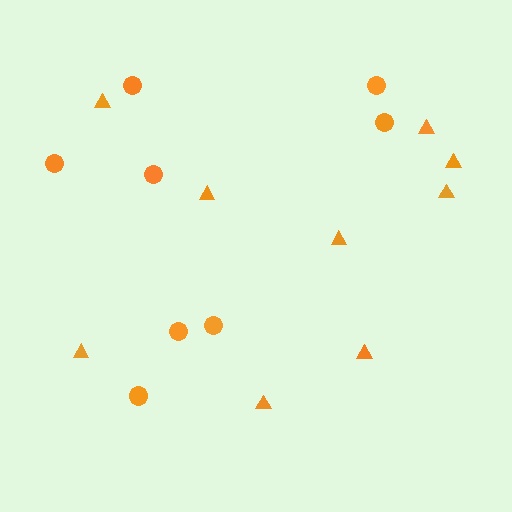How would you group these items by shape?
There are 2 groups: one group of circles (8) and one group of triangles (9).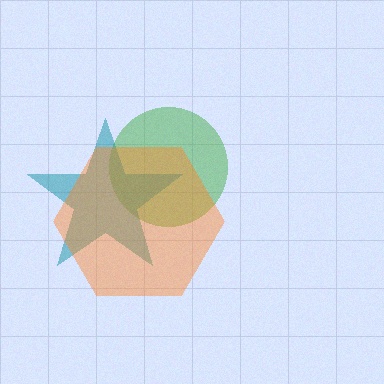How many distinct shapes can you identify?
There are 3 distinct shapes: a green circle, a teal star, an orange hexagon.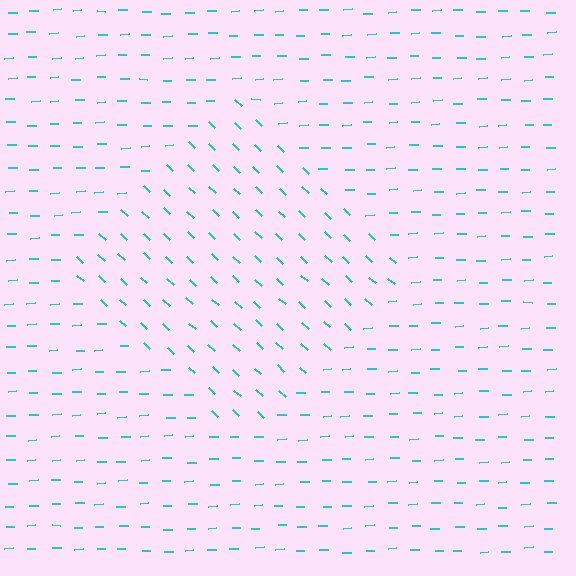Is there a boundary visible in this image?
Yes, there is a texture boundary formed by a change in line orientation.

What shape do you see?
I see a diamond.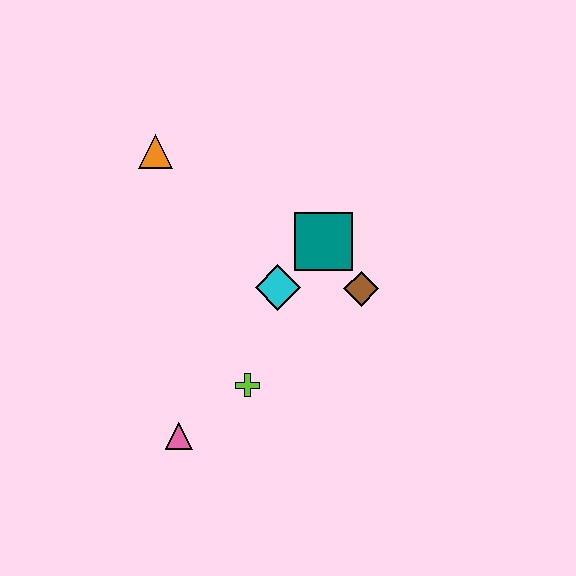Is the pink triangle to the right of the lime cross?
No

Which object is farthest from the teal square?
The pink triangle is farthest from the teal square.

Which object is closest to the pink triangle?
The lime cross is closest to the pink triangle.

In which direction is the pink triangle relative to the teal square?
The pink triangle is below the teal square.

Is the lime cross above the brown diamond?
No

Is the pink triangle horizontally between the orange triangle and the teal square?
Yes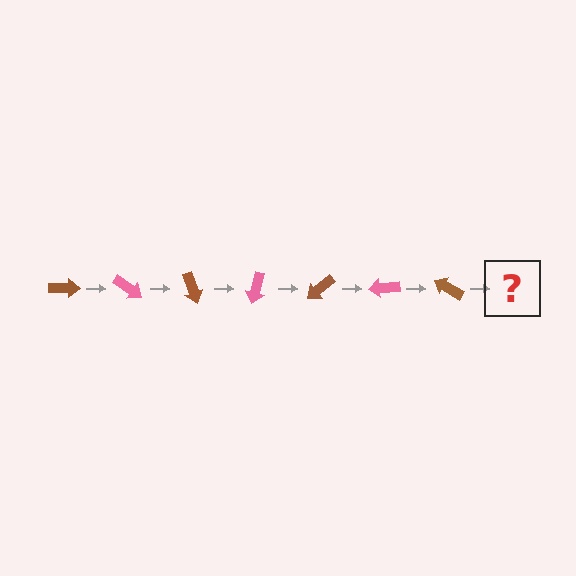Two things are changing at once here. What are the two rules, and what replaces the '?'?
The two rules are that it rotates 35 degrees each step and the color cycles through brown and pink. The '?' should be a pink arrow, rotated 245 degrees from the start.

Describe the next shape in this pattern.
It should be a pink arrow, rotated 245 degrees from the start.